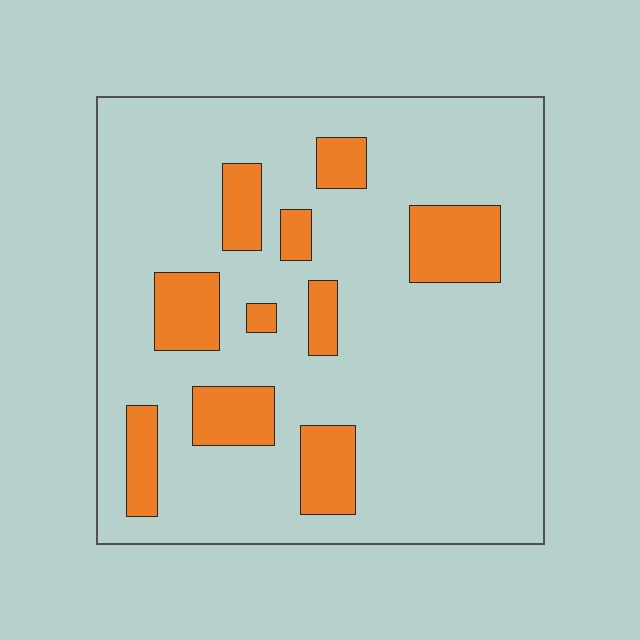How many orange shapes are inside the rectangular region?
10.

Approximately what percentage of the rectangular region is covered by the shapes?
Approximately 20%.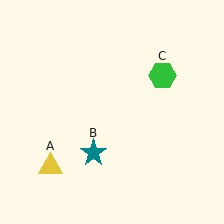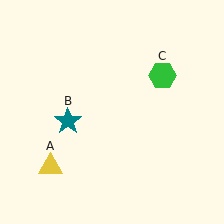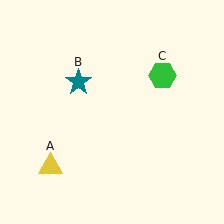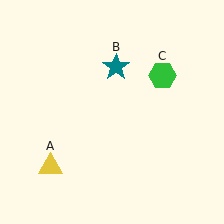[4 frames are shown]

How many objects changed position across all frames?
1 object changed position: teal star (object B).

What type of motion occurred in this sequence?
The teal star (object B) rotated clockwise around the center of the scene.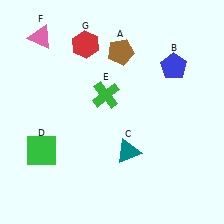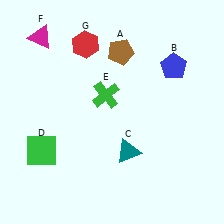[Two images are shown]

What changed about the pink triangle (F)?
In Image 1, F is pink. In Image 2, it changed to magenta.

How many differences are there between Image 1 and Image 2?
There is 1 difference between the two images.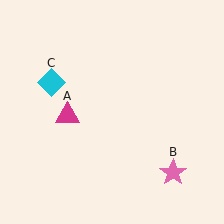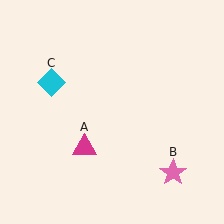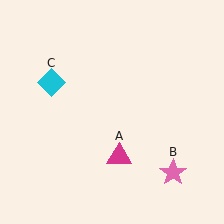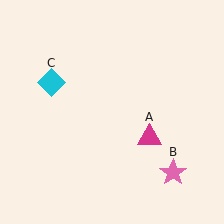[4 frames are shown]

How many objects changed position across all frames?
1 object changed position: magenta triangle (object A).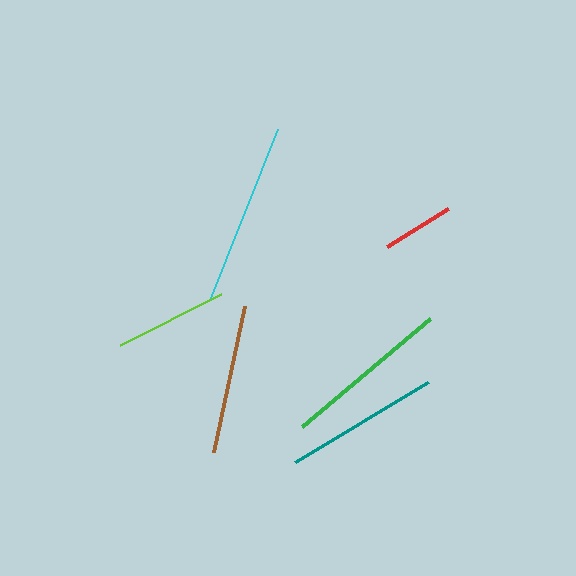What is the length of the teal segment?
The teal segment is approximately 155 pixels long.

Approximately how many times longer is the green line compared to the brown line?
The green line is approximately 1.1 times the length of the brown line.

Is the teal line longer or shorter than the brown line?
The teal line is longer than the brown line.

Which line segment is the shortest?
The red line is the shortest at approximately 71 pixels.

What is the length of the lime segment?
The lime segment is approximately 113 pixels long.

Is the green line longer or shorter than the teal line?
The green line is longer than the teal line.